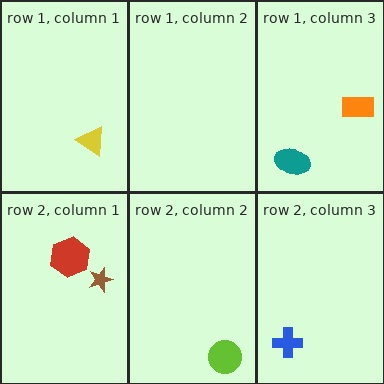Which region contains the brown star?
The row 2, column 1 region.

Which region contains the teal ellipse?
The row 1, column 3 region.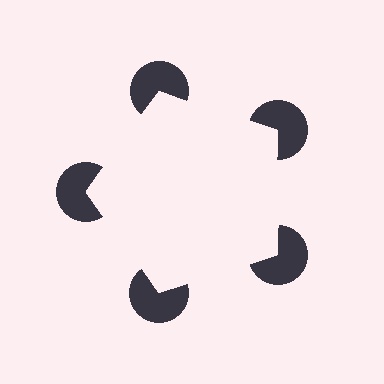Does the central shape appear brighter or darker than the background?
It typically appears slightly brighter than the background, even though no actual brightness change is drawn.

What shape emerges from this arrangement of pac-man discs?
An illusory pentagon — its edges are inferred from the aligned wedge cuts in the pac-man discs, not physically drawn.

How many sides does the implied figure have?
5 sides.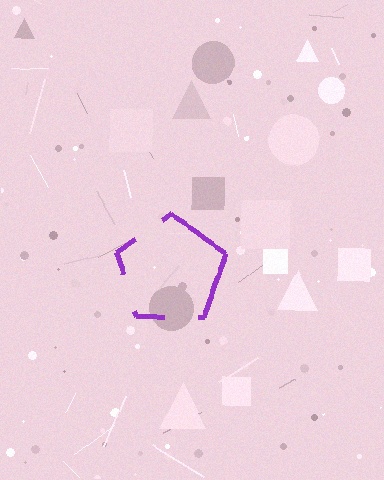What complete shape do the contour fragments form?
The contour fragments form a pentagon.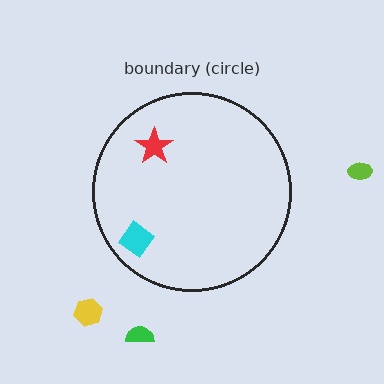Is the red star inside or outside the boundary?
Inside.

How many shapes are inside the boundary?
2 inside, 3 outside.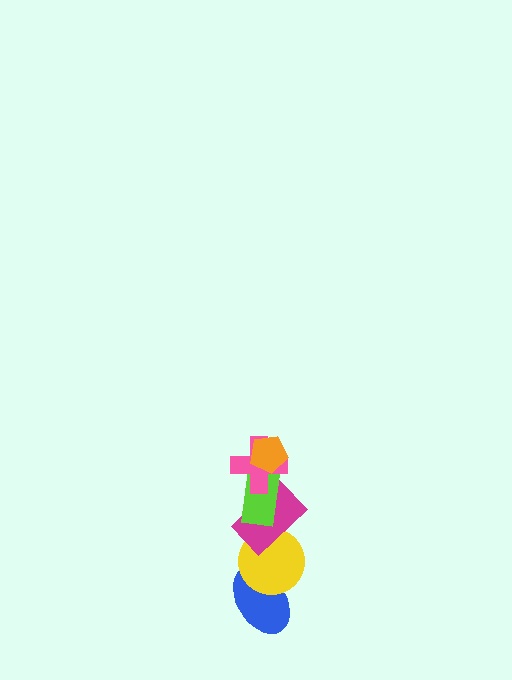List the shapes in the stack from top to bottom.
From top to bottom: the orange pentagon, the pink cross, the lime rectangle, the magenta rectangle, the yellow circle, the blue ellipse.